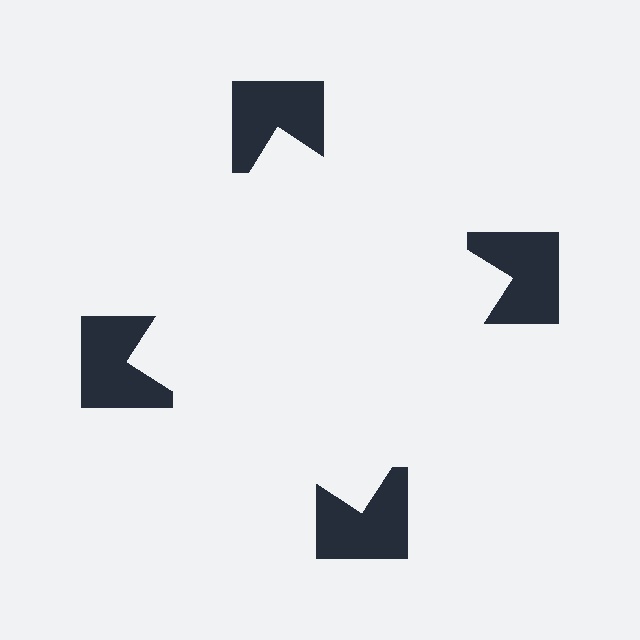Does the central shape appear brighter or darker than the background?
It typically appears slightly brighter than the background, even though no actual brightness change is drawn.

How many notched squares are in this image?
There are 4 — one at each vertex of the illusory square.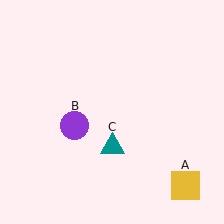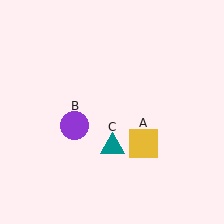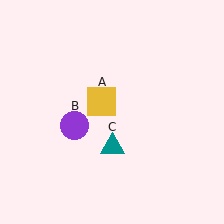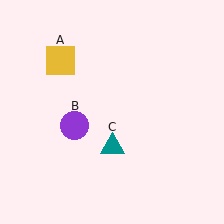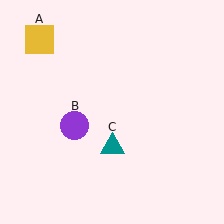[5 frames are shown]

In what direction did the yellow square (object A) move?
The yellow square (object A) moved up and to the left.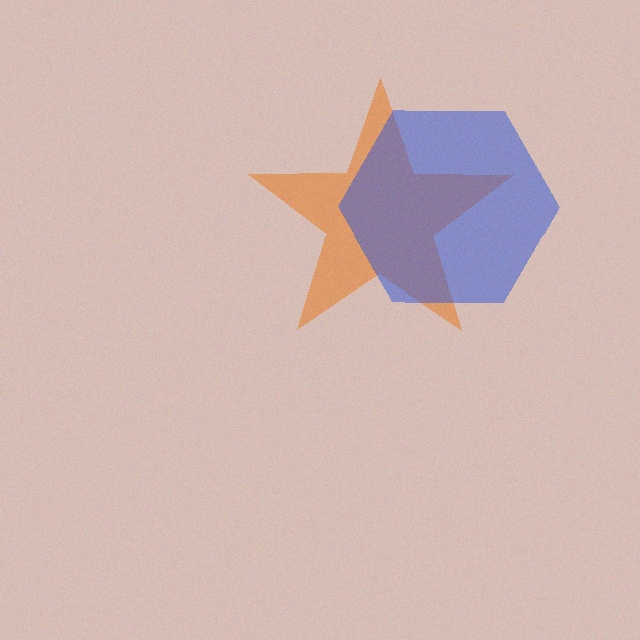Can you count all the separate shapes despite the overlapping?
Yes, there are 2 separate shapes.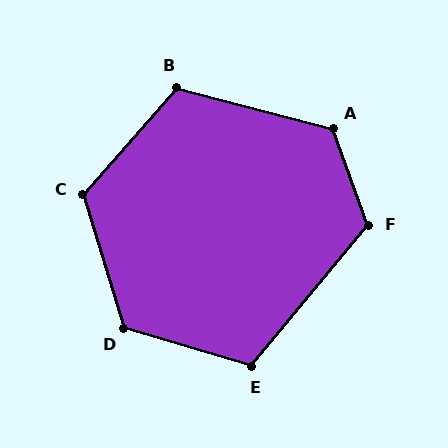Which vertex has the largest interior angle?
A, at approximately 125 degrees.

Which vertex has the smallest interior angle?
E, at approximately 113 degrees.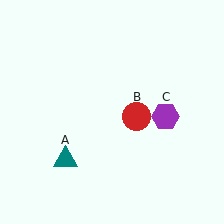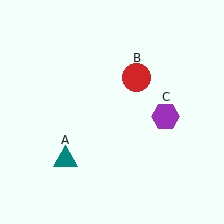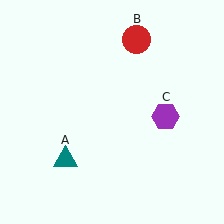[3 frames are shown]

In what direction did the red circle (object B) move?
The red circle (object B) moved up.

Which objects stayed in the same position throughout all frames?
Teal triangle (object A) and purple hexagon (object C) remained stationary.